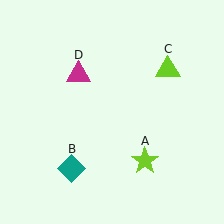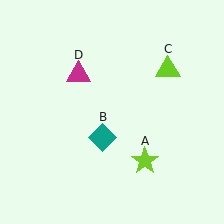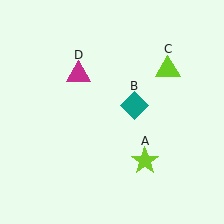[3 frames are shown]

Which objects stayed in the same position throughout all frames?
Lime star (object A) and lime triangle (object C) and magenta triangle (object D) remained stationary.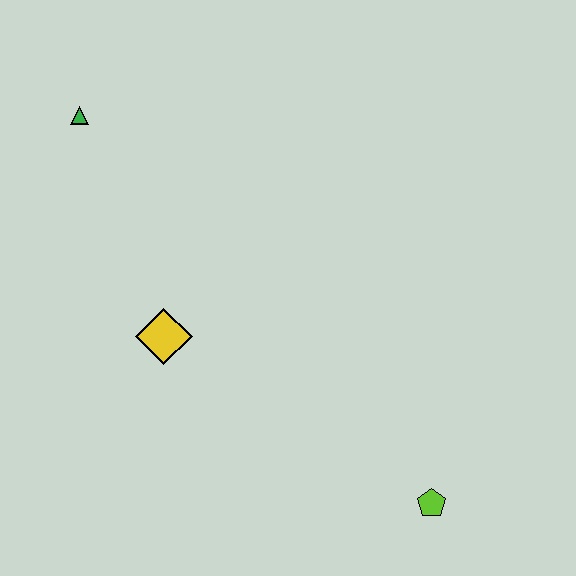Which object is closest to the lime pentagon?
The yellow diamond is closest to the lime pentagon.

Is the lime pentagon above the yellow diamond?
No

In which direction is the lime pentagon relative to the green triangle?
The lime pentagon is below the green triangle.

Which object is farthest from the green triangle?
The lime pentagon is farthest from the green triangle.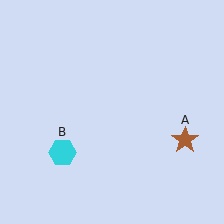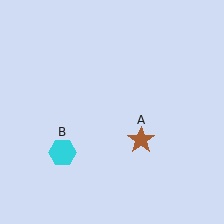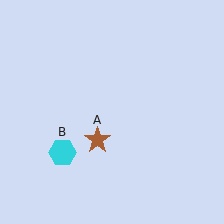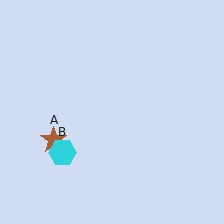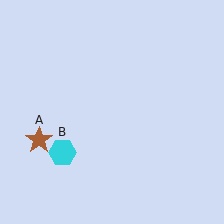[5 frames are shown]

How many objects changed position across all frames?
1 object changed position: brown star (object A).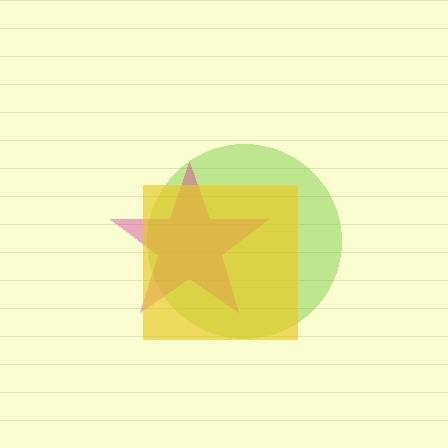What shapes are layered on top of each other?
The layered shapes are: a lime circle, a magenta star, a yellow square.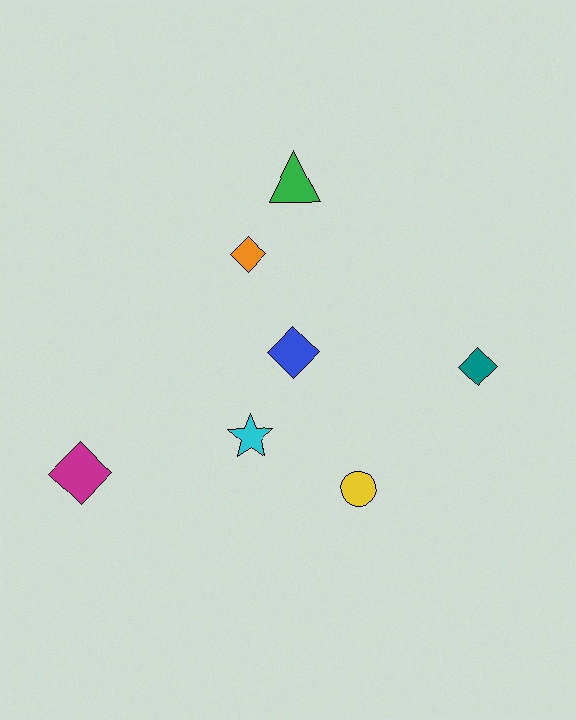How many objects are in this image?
There are 7 objects.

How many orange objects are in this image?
There is 1 orange object.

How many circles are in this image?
There is 1 circle.